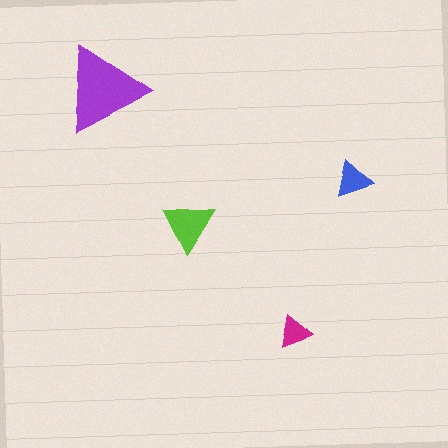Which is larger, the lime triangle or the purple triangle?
The purple one.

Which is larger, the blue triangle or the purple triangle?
The purple one.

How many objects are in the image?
There are 4 objects in the image.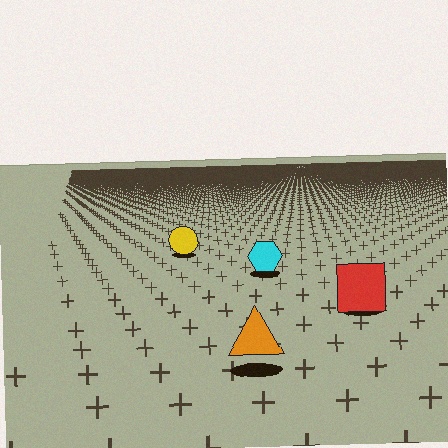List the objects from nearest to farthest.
From nearest to farthest: the orange triangle, the red square, the cyan hexagon, the yellow circle.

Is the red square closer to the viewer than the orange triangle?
No. The orange triangle is closer — you can tell from the texture gradient: the ground texture is coarser near it.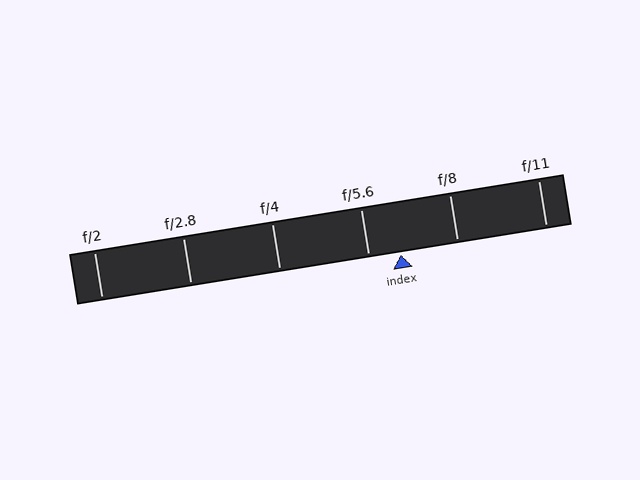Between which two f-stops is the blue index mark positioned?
The index mark is between f/5.6 and f/8.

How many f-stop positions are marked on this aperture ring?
There are 6 f-stop positions marked.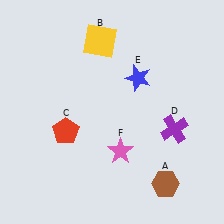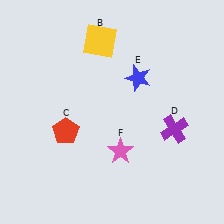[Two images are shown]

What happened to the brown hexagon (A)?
The brown hexagon (A) was removed in Image 2. It was in the bottom-right area of Image 1.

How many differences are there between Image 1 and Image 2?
There is 1 difference between the two images.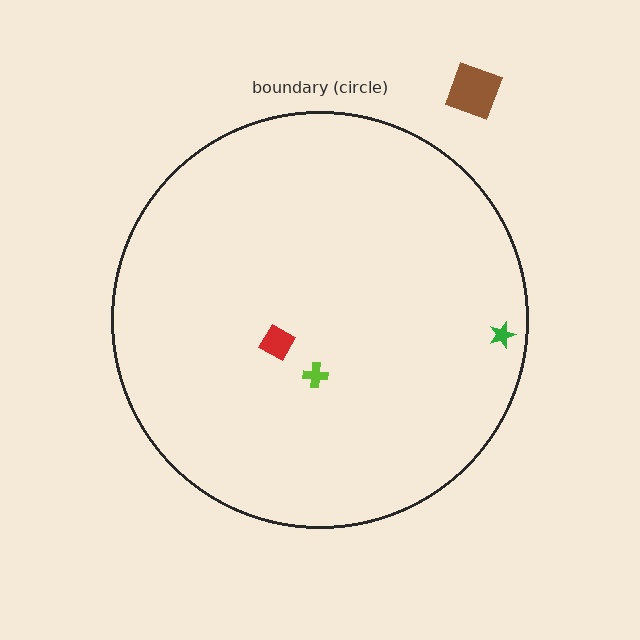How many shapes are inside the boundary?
3 inside, 1 outside.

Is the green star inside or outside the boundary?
Inside.